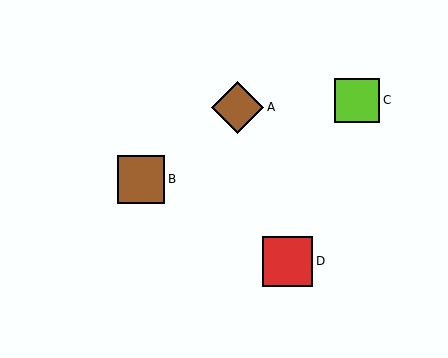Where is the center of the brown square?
The center of the brown square is at (141, 179).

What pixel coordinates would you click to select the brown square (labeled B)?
Click at (141, 179) to select the brown square B.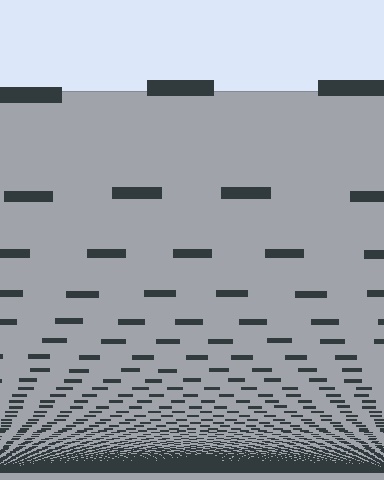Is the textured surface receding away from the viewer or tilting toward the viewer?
The surface appears to tilt toward the viewer. Texture elements get larger and sparser toward the top.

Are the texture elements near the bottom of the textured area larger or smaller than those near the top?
Smaller. The gradient is inverted — elements near the bottom are smaller and denser.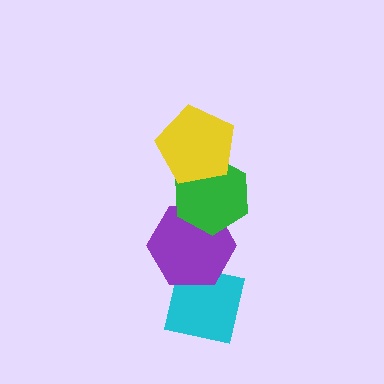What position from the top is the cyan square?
The cyan square is 4th from the top.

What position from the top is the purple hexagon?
The purple hexagon is 3rd from the top.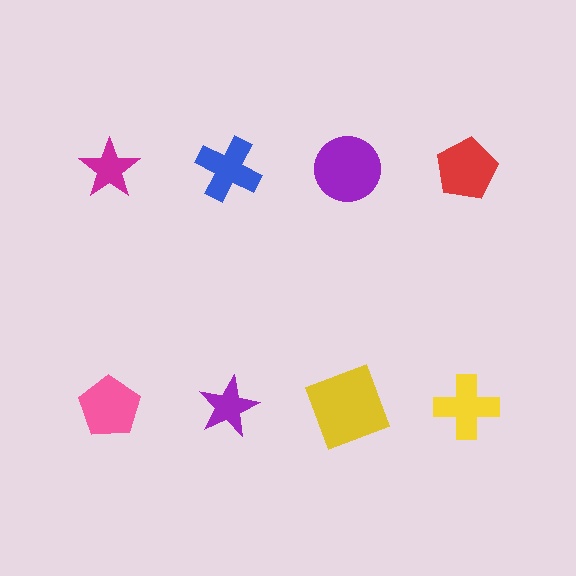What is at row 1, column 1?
A magenta star.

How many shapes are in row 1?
4 shapes.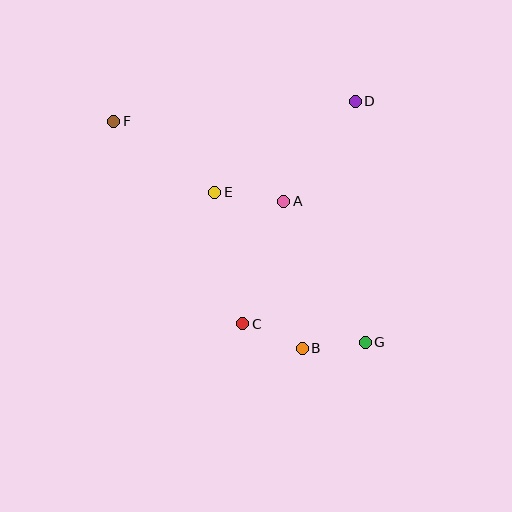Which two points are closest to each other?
Points B and G are closest to each other.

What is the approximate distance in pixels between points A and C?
The distance between A and C is approximately 129 pixels.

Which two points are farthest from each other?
Points F and G are farthest from each other.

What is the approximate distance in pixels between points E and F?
The distance between E and F is approximately 123 pixels.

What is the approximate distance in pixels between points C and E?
The distance between C and E is approximately 135 pixels.